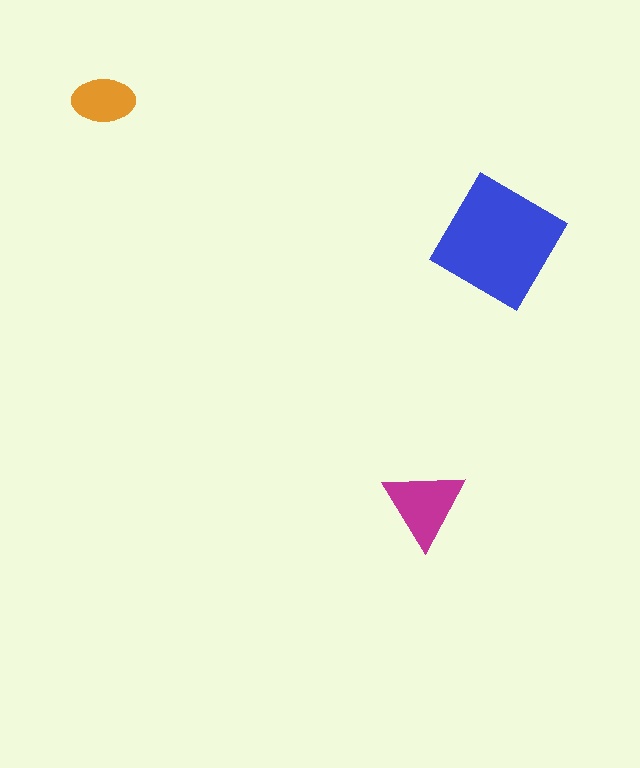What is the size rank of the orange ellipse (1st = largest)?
3rd.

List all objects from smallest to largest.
The orange ellipse, the magenta triangle, the blue diamond.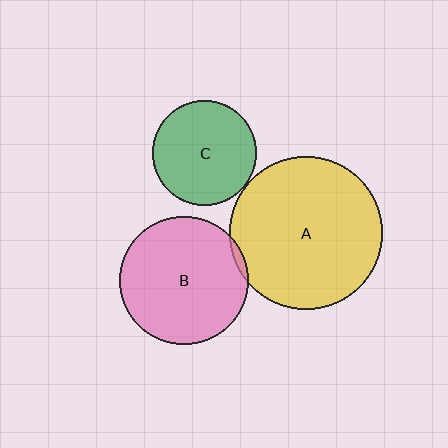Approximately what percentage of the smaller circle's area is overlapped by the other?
Approximately 5%.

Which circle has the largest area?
Circle A (yellow).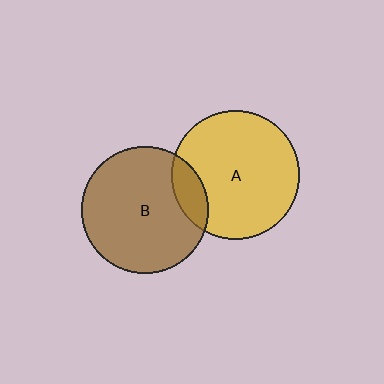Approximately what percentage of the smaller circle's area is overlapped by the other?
Approximately 15%.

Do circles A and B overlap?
Yes.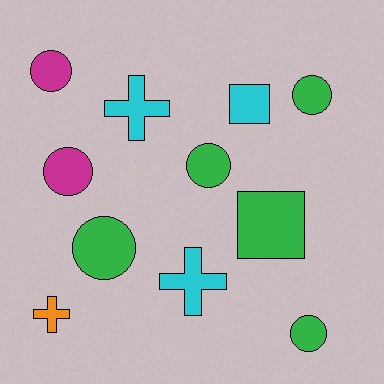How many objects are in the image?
There are 11 objects.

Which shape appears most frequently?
Circle, with 6 objects.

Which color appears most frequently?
Green, with 5 objects.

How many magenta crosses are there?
There are no magenta crosses.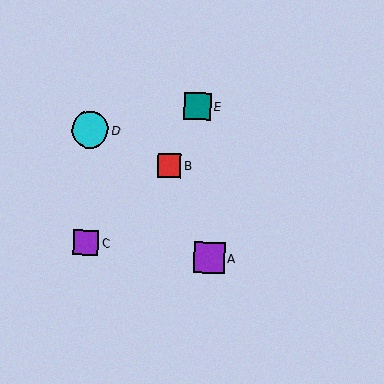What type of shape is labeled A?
Shape A is a purple square.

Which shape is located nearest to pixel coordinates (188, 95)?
The teal square (labeled E) at (198, 106) is nearest to that location.